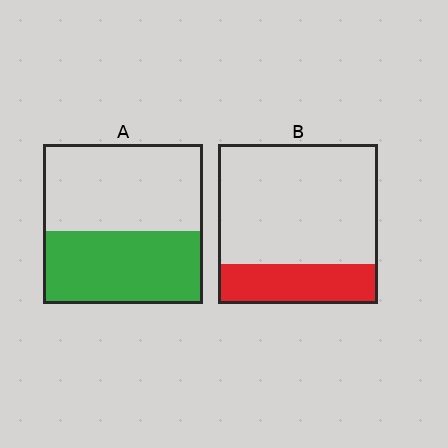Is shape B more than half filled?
No.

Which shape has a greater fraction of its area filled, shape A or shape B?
Shape A.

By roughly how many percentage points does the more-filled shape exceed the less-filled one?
By roughly 20 percentage points (A over B).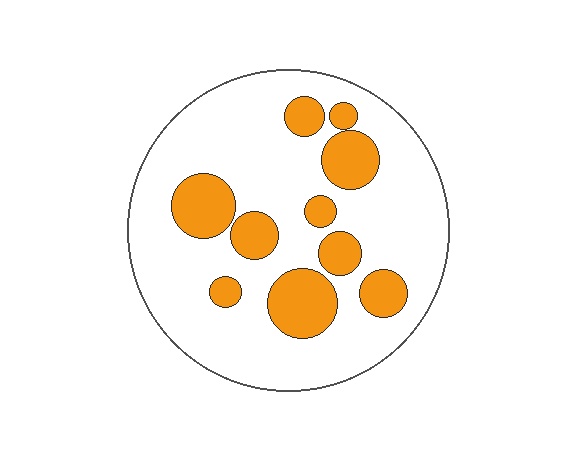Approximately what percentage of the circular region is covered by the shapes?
Approximately 25%.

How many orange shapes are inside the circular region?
10.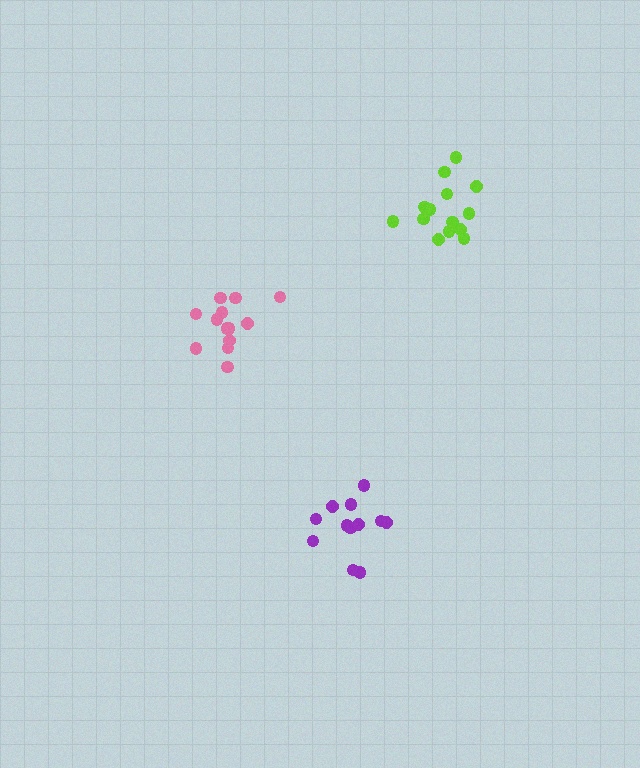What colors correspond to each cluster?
The clusters are colored: purple, pink, lime.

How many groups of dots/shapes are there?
There are 3 groups.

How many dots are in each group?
Group 1: 12 dots, Group 2: 13 dots, Group 3: 15 dots (40 total).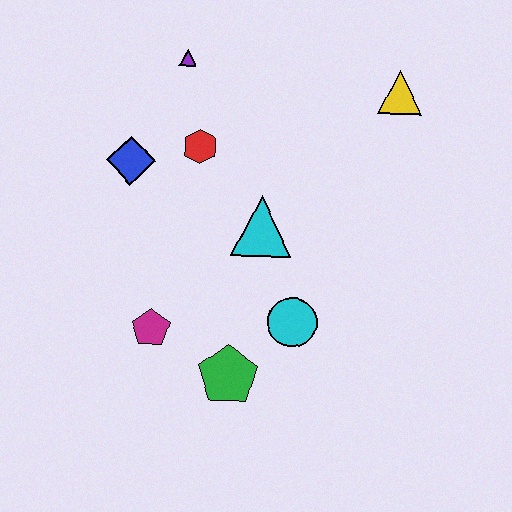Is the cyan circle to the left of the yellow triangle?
Yes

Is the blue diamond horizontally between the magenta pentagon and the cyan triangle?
No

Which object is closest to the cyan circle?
The green pentagon is closest to the cyan circle.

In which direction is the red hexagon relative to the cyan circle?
The red hexagon is above the cyan circle.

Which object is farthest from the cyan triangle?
The yellow triangle is farthest from the cyan triangle.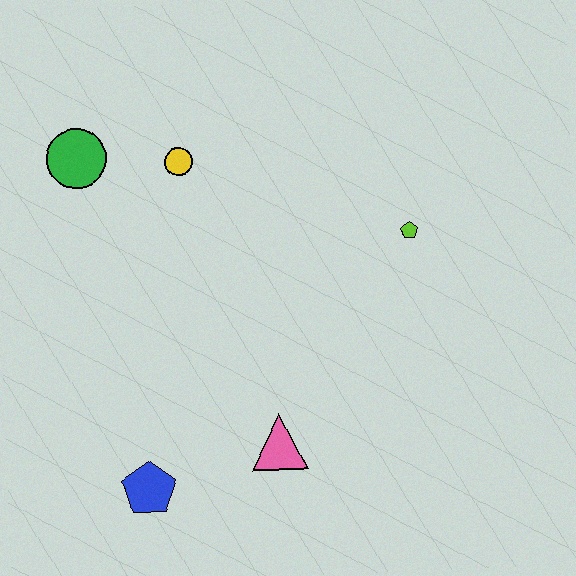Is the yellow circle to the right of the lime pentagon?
No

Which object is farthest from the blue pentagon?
The lime pentagon is farthest from the blue pentagon.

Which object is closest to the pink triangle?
The blue pentagon is closest to the pink triangle.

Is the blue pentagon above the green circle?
No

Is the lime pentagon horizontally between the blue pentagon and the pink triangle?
No